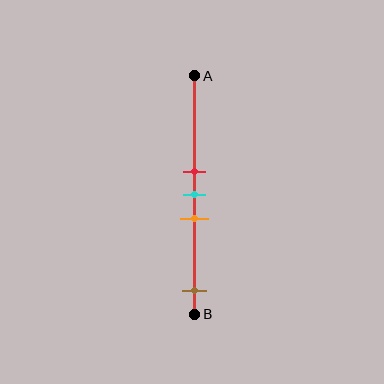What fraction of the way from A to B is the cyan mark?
The cyan mark is approximately 50% (0.5) of the way from A to B.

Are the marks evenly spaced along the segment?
No, the marks are not evenly spaced.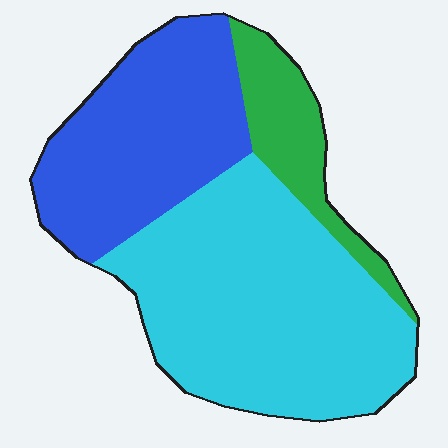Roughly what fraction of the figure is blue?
Blue covers about 35% of the figure.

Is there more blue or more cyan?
Cyan.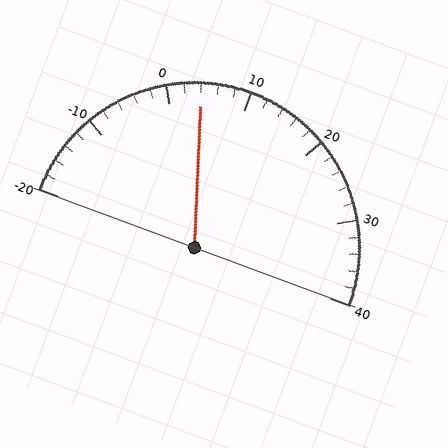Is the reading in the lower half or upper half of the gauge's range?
The reading is in the lower half of the range (-20 to 40).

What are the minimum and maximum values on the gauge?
The gauge ranges from -20 to 40.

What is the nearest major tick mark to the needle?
The nearest major tick mark is 0.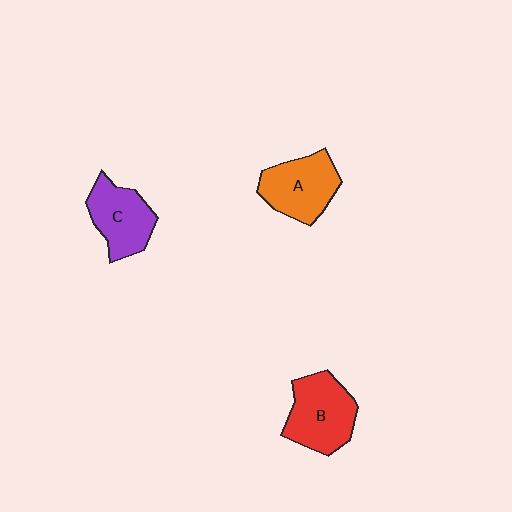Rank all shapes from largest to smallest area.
From largest to smallest: B (red), A (orange), C (purple).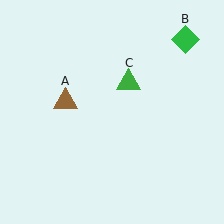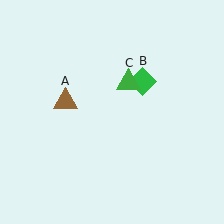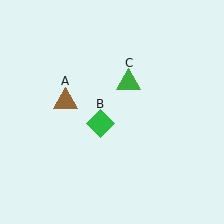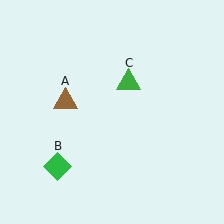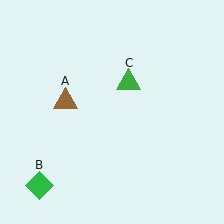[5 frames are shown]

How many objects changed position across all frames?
1 object changed position: green diamond (object B).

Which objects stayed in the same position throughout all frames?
Brown triangle (object A) and green triangle (object C) remained stationary.